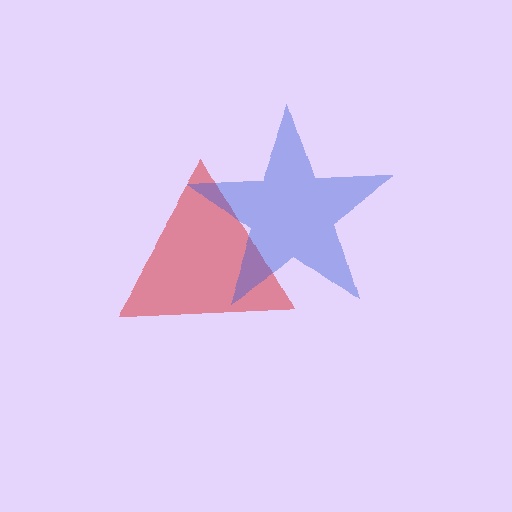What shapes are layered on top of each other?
The layered shapes are: a red triangle, a blue star.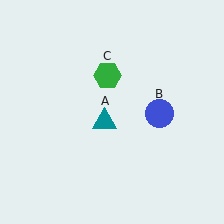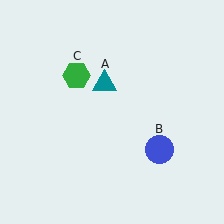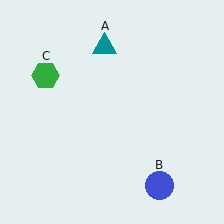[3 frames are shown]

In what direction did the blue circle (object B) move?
The blue circle (object B) moved down.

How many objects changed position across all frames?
3 objects changed position: teal triangle (object A), blue circle (object B), green hexagon (object C).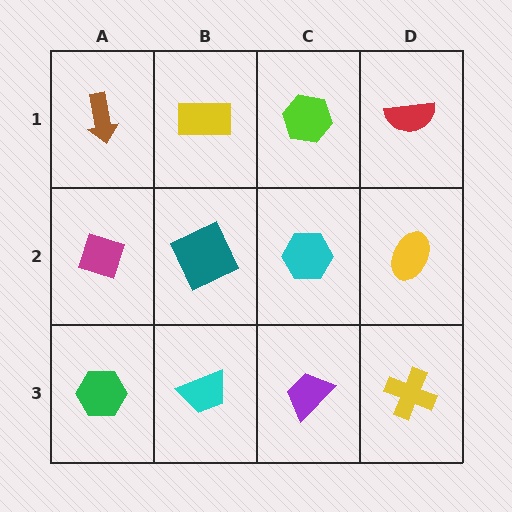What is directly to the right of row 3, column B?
A purple trapezoid.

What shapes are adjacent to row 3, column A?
A magenta diamond (row 2, column A), a cyan trapezoid (row 3, column B).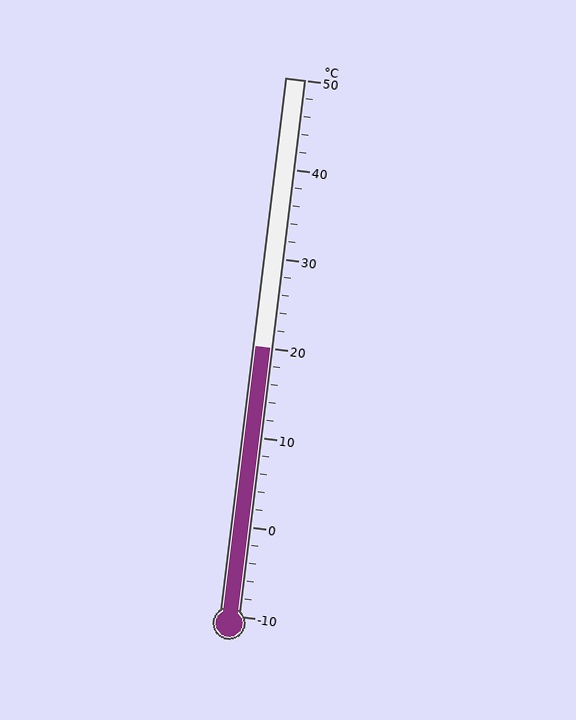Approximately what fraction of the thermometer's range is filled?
The thermometer is filled to approximately 50% of its range.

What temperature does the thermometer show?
The thermometer shows approximately 20°C.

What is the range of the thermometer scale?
The thermometer scale ranges from -10°C to 50°C.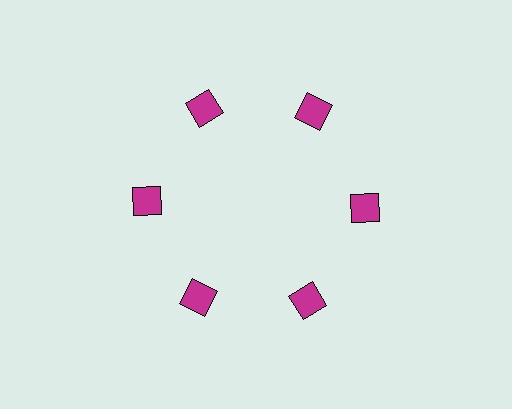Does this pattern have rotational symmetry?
Yes, this pattern has 6-fold rotational symmetry. It looks the same after rotating 60 degrees around the center.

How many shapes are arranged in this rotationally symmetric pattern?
There are 6 shapes, arranged in 6 groups of 1.